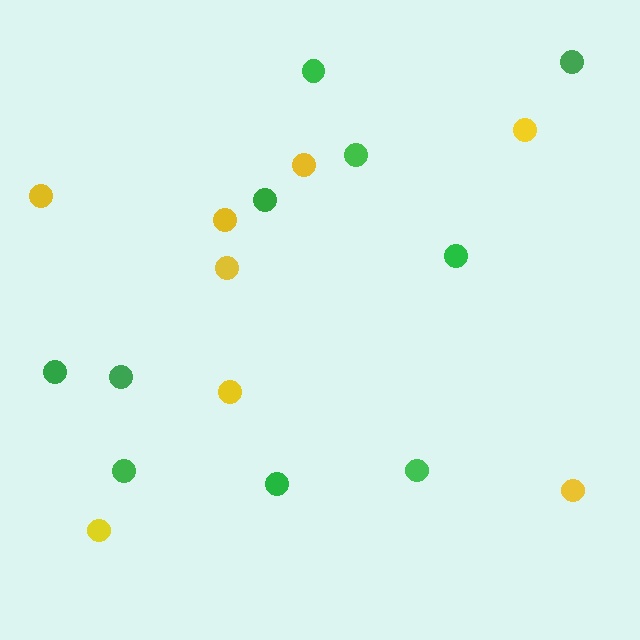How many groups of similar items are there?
There are 2 groups: one group of green circles (10) and one group of yellow circles (8).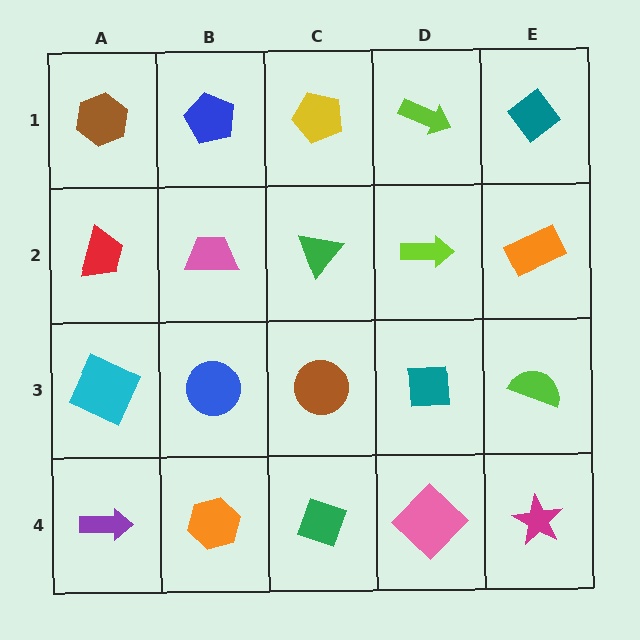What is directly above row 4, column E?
A lime semicircle.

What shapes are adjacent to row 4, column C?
A brown circle (row 3, column C), an orange hexagon (row 4, column B), a pink diamond (row 4, column D).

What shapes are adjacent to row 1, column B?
A pink trapezoid (row 2, column B), a brown hexagon (row 1, column A), a yellow pentagon (row 1, column C).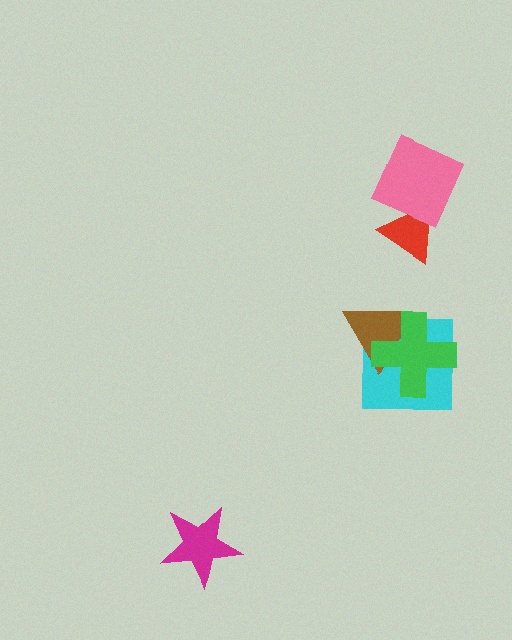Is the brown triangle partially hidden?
Yes, it is partially covered by another shape.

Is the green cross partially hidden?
No, no other shape covers it.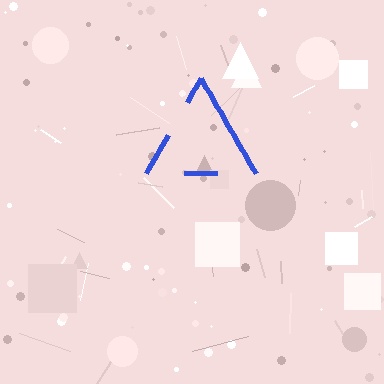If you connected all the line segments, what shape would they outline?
They would outline a triangle.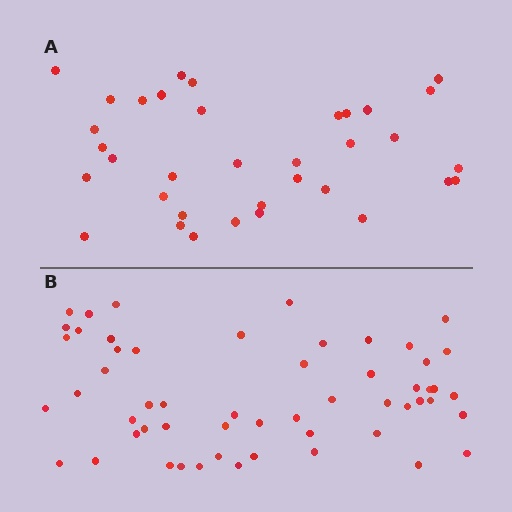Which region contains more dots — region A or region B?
Region B (the bottom region) has more dots.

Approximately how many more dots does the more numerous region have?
Region B has approximately 20 more dots than region A.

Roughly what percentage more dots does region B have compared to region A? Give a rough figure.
About 55% more.